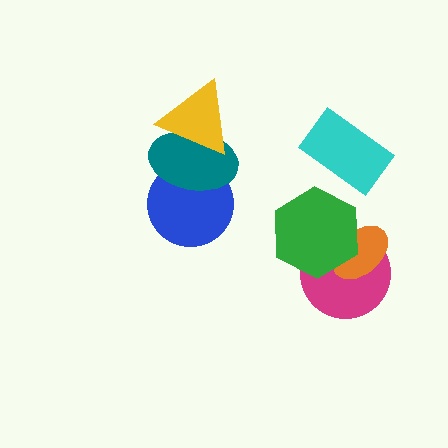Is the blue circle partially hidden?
Yes, it is partially covered by another shape.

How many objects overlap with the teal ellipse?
2 objects overlap with the teal ellipse.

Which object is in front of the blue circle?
The teal ellipse is in front of the blue circle.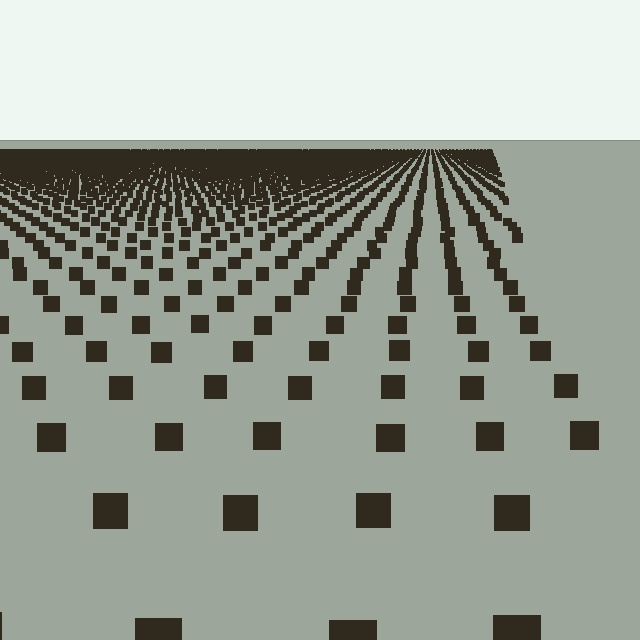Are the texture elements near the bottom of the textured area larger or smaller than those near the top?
Larger. Near the bottom, elements are closer to the viewer and appear at a bigger on-screen size.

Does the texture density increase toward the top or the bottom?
Density increases toward the top.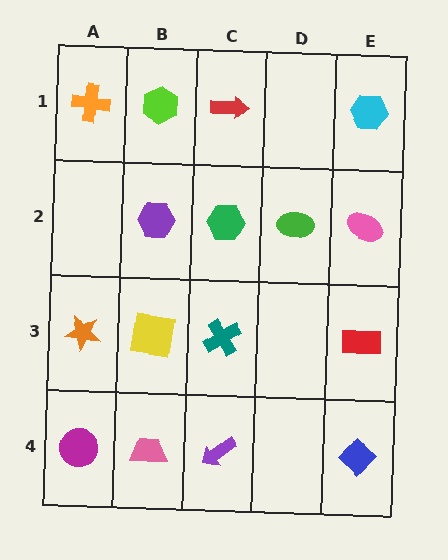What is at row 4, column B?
A pink trapezoid.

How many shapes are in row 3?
4 shapes.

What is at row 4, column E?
A blue diamond.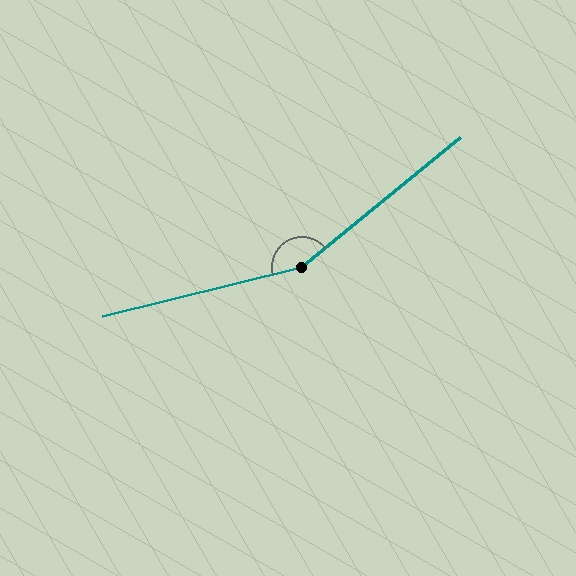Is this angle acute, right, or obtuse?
It is obtuse.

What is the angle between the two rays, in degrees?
Approximately 154 degrees.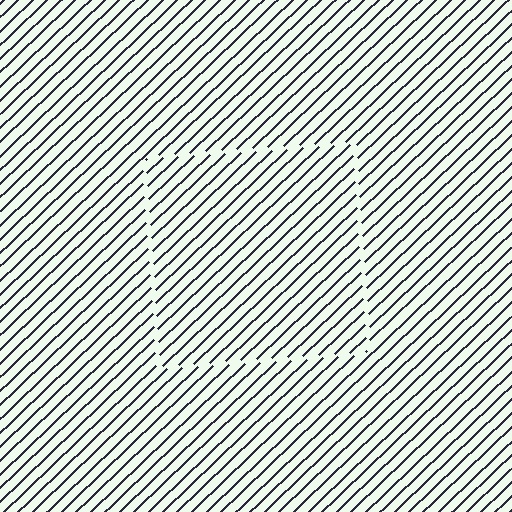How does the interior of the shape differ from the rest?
The interior of the shape contains the same grating, shifted by half a period — the contour is defined by the phase discontinuity where line-ends from the inner and outer gratings abut.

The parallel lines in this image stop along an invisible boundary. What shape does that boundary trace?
An illusory square. The interior of the shape contains the same grating, shifted by half a period — the contour is defined by the phase discontinuity where line-ends from the inner and outer gratings abut.